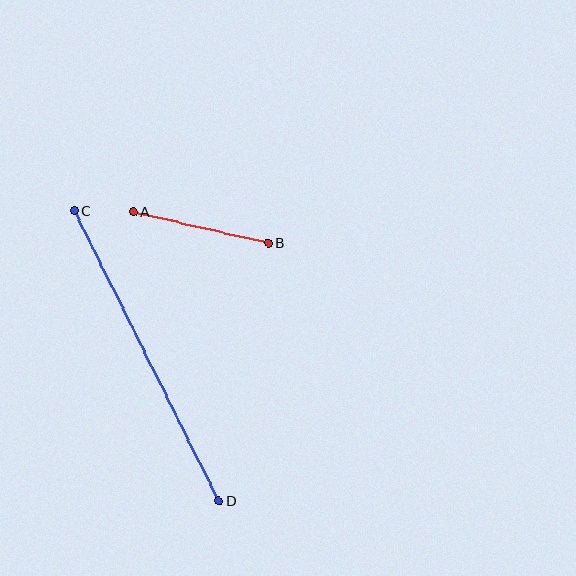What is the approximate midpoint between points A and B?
The midpoint is at approximately (201, 227) pixels.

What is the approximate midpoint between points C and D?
The midpoint is at approximately (147, 356) pixels.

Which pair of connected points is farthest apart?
Points C and D are farthest apart.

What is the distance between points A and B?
The distance is approximately 139 pixels.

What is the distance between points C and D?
The distance is approximately 324 pixels.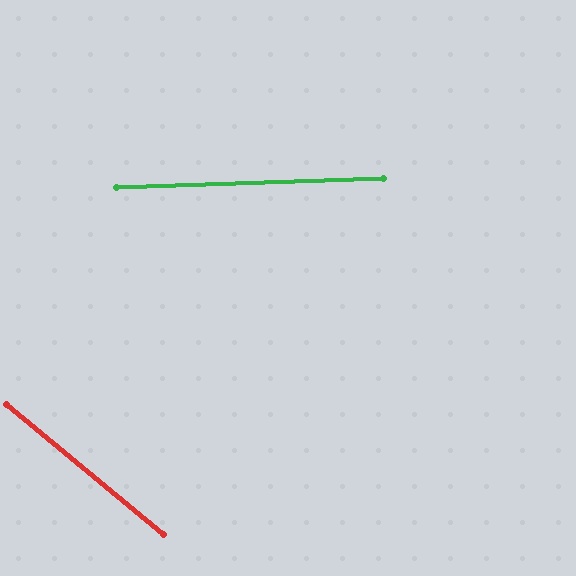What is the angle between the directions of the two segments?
Approximately 41 degrees.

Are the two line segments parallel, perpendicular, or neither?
Neither parallel nor perpendicular — they differ by about 41°.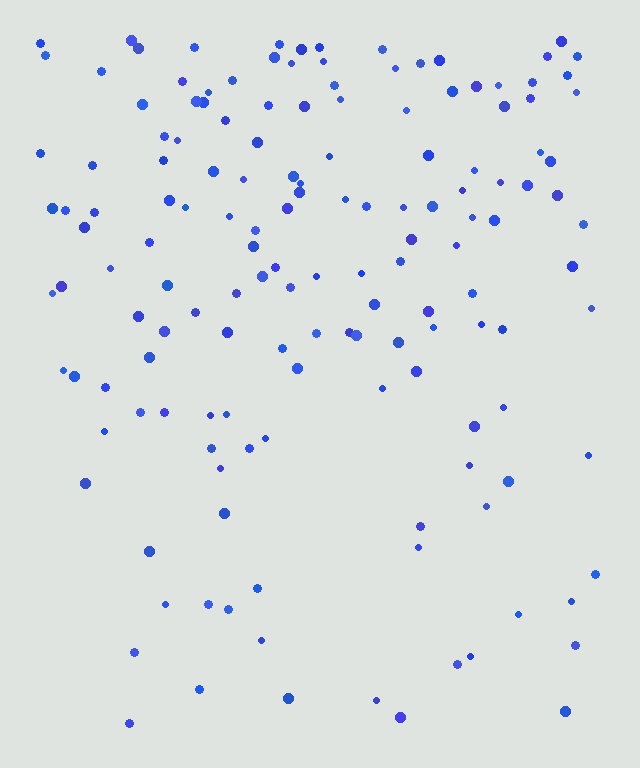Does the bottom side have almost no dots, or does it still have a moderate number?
Still a moderate number, just noticeably fewer than the top.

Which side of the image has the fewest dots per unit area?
The bottom.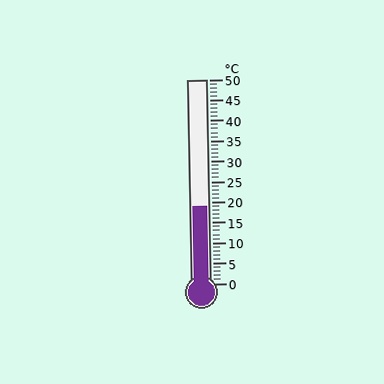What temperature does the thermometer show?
The thermometer shows approximately 19°C.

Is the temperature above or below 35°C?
The temperature is below 35°C.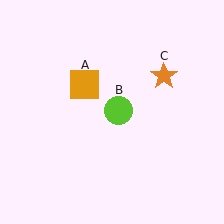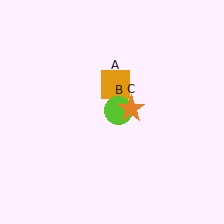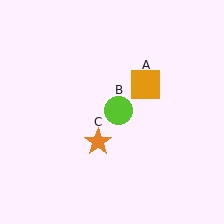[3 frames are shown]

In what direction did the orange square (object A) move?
The orange square (object A) moved right.